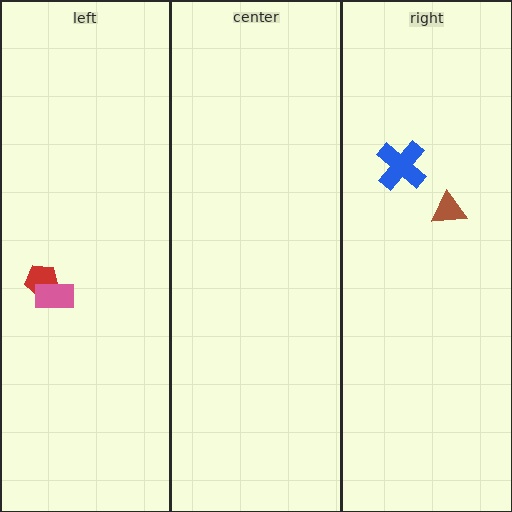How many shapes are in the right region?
2.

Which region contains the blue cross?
The right region.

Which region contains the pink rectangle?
The left region.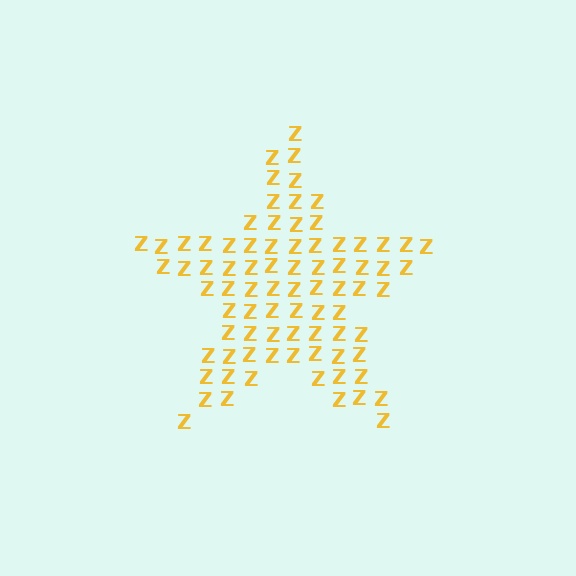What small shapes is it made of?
It is made of small letter Z's.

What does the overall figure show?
The overall figure shows a star.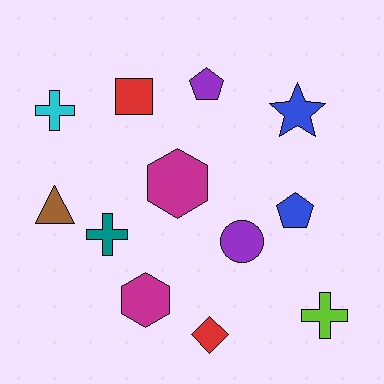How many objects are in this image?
There are 12 objects.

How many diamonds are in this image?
There is 1 diamond.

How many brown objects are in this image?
There is 1 brown object.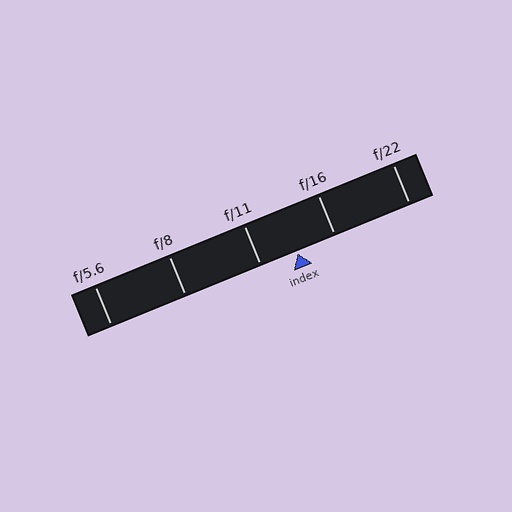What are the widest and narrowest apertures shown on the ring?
The widest aperture shown is f/5.6 and the narrowest is f/22.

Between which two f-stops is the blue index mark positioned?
The index mark is between f/11 and f/16.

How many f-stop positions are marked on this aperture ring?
There are 5 f-stop positions marked.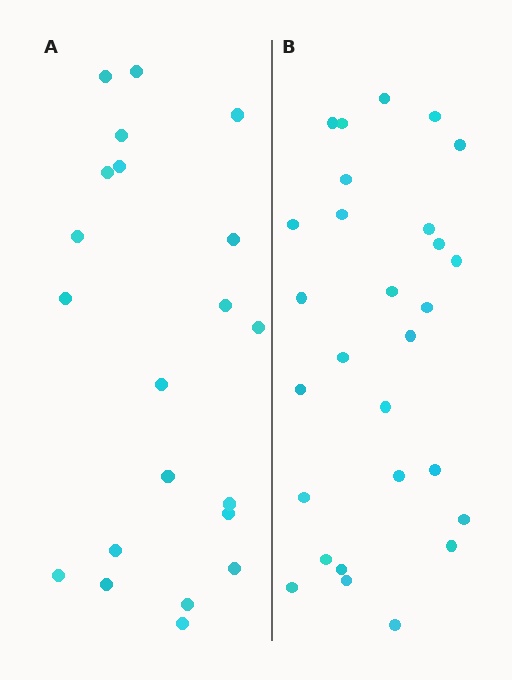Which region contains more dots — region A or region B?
Region B (the right region) has more dots.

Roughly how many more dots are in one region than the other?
Region B has roughly 8 or so more dots than region A.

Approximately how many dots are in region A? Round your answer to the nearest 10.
About 20 dots. (The exact count is 21, which rounds to 20.)